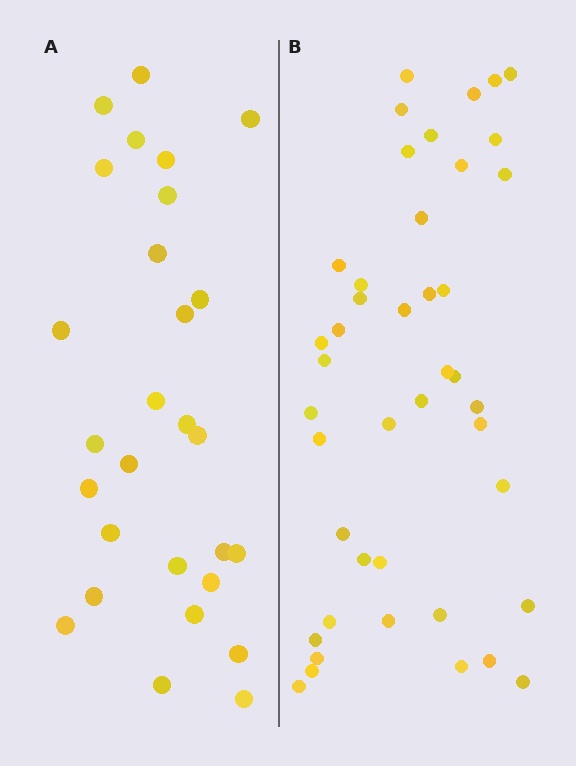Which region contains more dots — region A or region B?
Region B (the right region) has more dots.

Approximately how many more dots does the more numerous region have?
Region B has approximately 15 more dots than region A.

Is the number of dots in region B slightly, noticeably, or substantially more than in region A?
Region B has substantially more. The ratio is roughly 1.5 to 1.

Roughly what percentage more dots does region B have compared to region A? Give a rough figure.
About 55% more.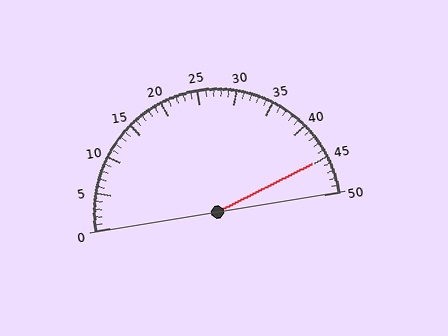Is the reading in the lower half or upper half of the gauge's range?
The reading is in the upper half of the range (0 to 50).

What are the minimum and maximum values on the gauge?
The gauge ranges from 0 to 50.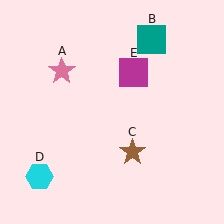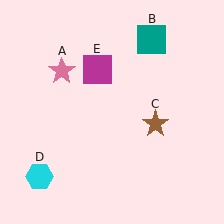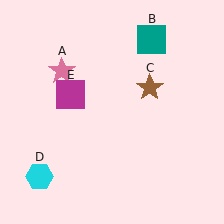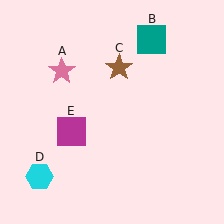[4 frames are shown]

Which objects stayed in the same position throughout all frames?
Pink star (object A) and teal square (object B) and cyan hexagon (object D) remained stationary.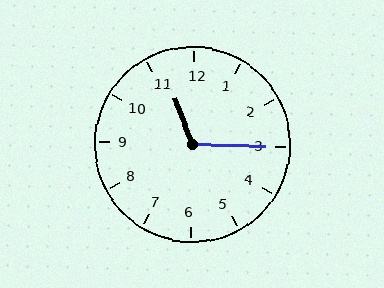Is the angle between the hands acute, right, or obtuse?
It is obtuse.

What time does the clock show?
11:15.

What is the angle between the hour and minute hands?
Approximately 112 degrees.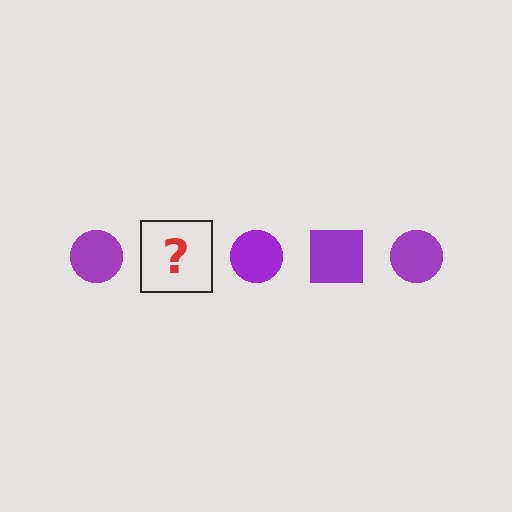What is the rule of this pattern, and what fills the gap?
The rule is that the pattern cycles through circle, square shapes in purple. The gap should be filled with a purple square.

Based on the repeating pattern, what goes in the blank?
The blank should be a purple square.